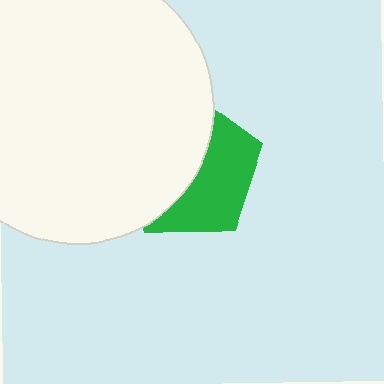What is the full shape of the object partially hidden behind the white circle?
The partially hidden object is a green pentagon.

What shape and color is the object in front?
The object in front is a white circle.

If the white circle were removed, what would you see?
You would see the complete green pentagon.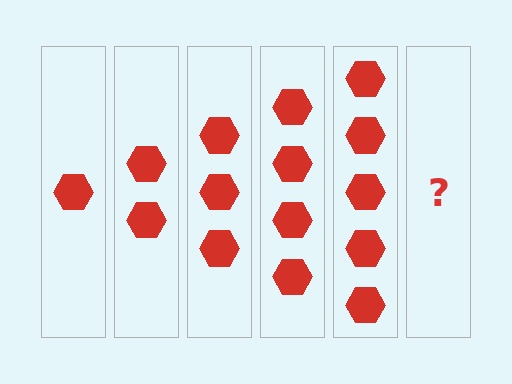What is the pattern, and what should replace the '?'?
The pattern is that each step adds one more hexagon. The '?' should be 6 hexagons.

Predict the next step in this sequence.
The next step is 6 hexagons.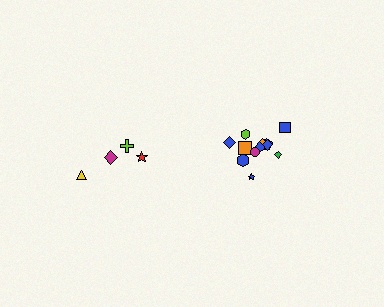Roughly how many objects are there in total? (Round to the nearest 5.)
Roughly 15 objects in total.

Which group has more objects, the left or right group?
The right group.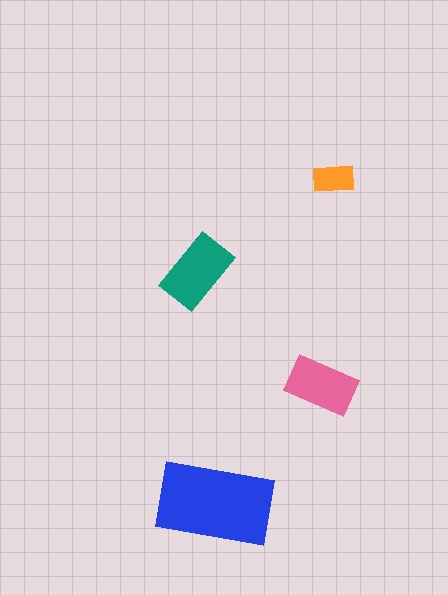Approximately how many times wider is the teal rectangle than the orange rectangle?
About 2 times wider.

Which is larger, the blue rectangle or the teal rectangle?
The blue one.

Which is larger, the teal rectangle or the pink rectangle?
The teal one.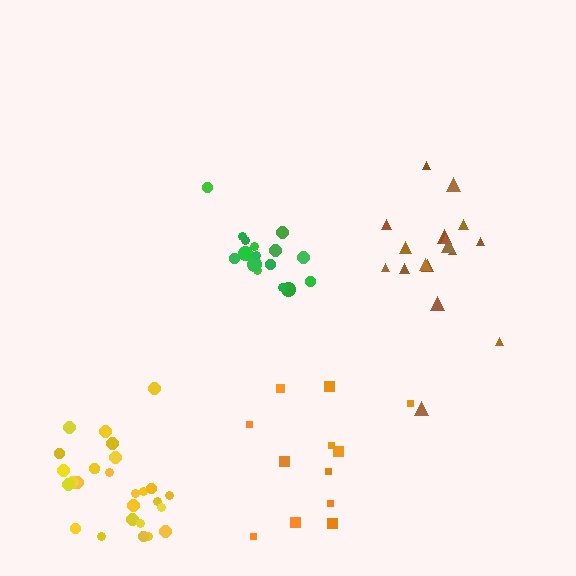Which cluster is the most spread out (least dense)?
Orange.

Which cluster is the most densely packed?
Green.